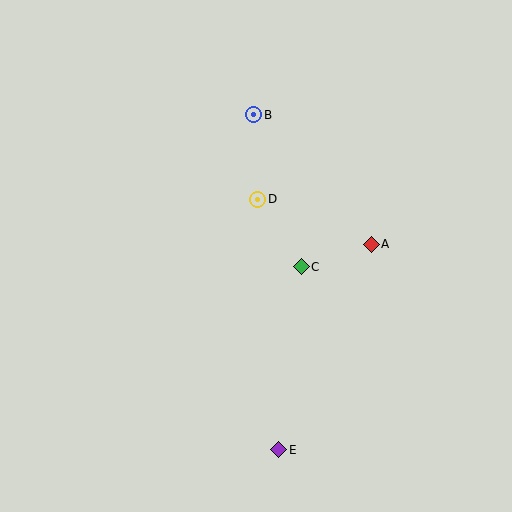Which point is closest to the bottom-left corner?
Point E is closest to the bottom-left corner.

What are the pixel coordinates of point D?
Point D is at (258, 200).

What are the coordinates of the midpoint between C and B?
The midpoint between C and B is at (277, 191).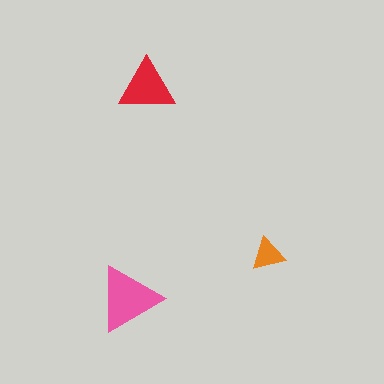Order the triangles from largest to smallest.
the pink one, the red one, the orange one.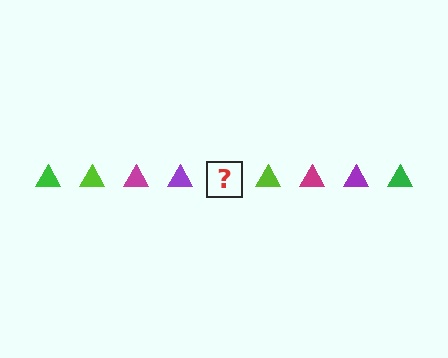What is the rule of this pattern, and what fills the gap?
The rule is that the pattern cycles through green, lime, magenta, purple triangles. The gap should be filled with a green triangle.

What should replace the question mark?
The question mark should be replaced with a green triangle.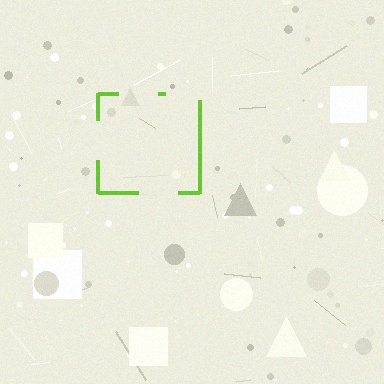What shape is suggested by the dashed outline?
The dashed outline suggests a square.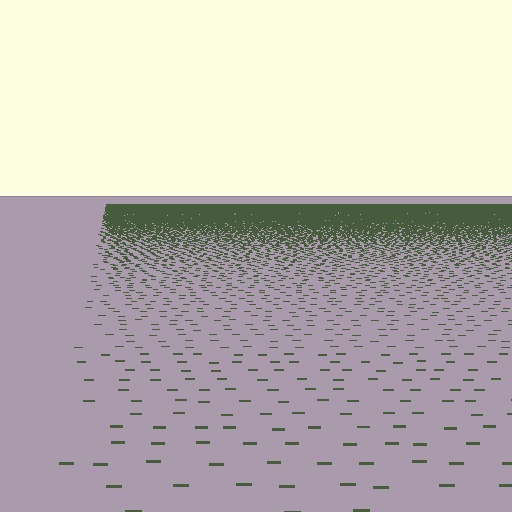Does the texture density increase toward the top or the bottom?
Density increases toward the top.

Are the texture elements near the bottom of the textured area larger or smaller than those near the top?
Larger. Near the bottom, elements are closer to the viewer and appear at a bigger on-screen size.